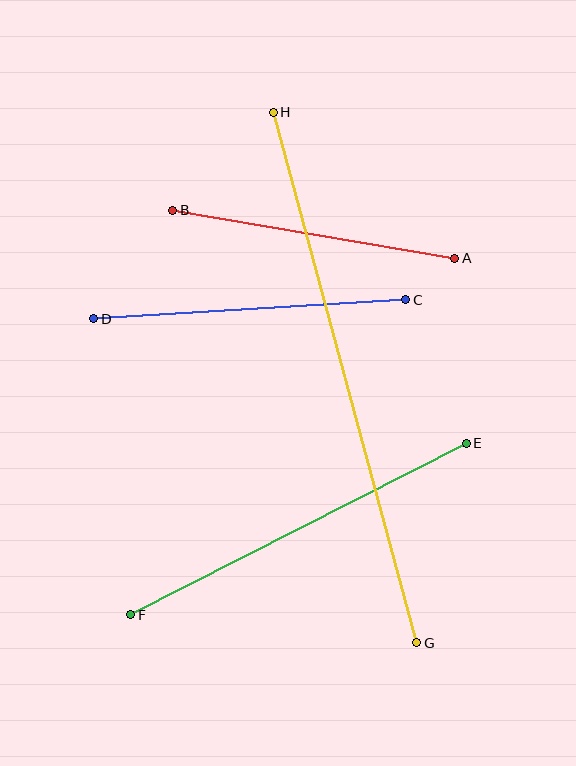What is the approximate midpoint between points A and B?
The midpoint is at approximately (314, 234) pixels.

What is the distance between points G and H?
The distance is approximately 550 pixels.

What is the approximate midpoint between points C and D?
The midpoint is at approximately (250, 309) pixels.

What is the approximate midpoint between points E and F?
The midpoint is at approximately (298, 529) pixels.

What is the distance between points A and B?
The distance is approximately 286 pixels.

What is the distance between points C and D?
The distance is approximately 312 pixels.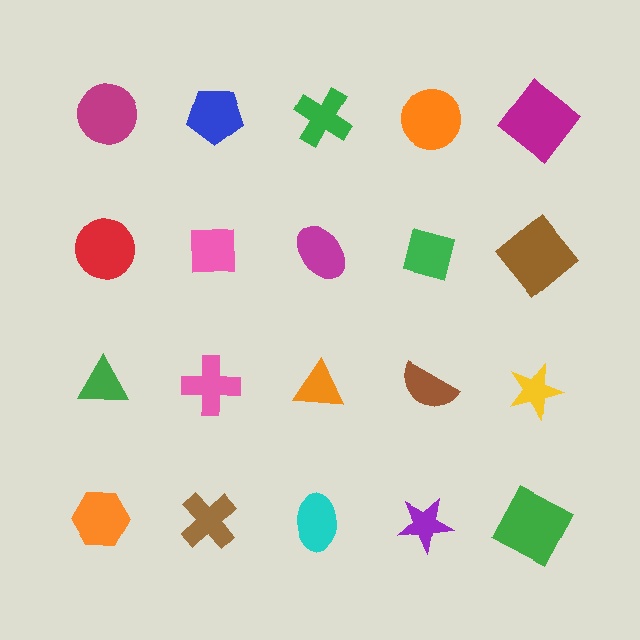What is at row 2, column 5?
A brown diamond.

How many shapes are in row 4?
5 shapes.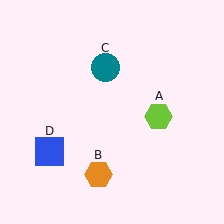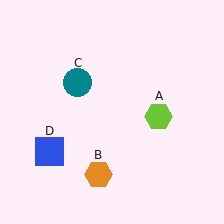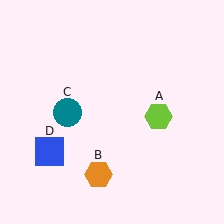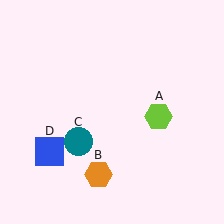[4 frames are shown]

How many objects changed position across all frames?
1 object changed position: teal circle (object C).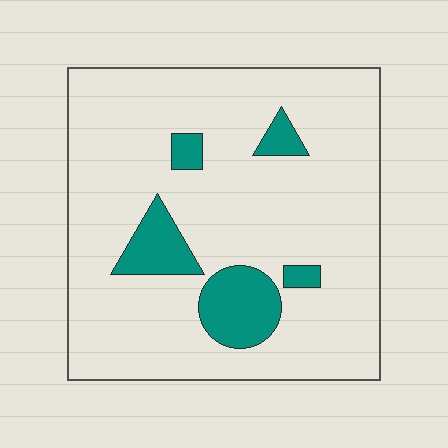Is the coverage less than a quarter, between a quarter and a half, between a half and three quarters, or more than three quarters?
Less than a quarter.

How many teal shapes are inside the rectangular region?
5.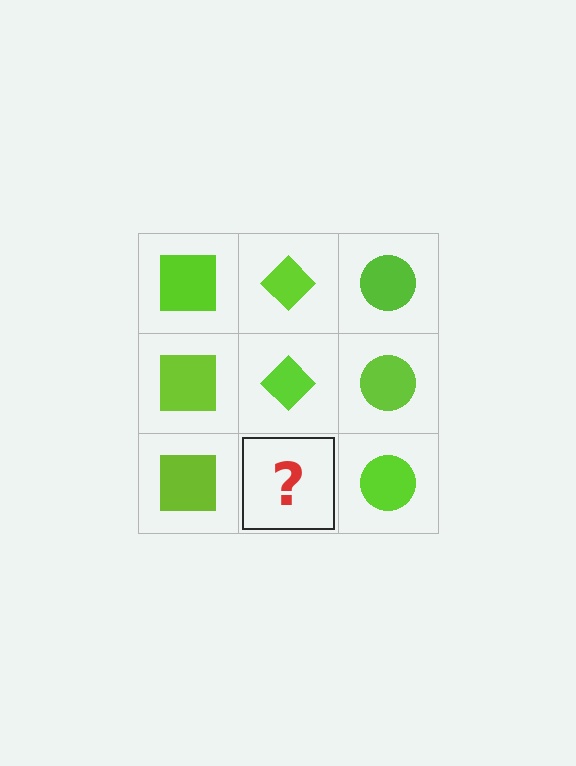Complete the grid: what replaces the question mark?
The question mark should be replaced with a lime diamond.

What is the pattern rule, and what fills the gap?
The rule is that each column has a consistent shape. The gap should be filled with a lime diamond.